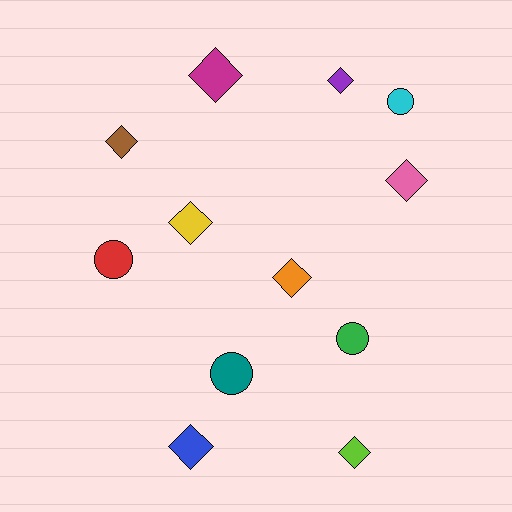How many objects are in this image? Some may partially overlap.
There are 12 objects.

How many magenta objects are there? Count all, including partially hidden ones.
There is 1 magenta object.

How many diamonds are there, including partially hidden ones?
There are 8 diamonds.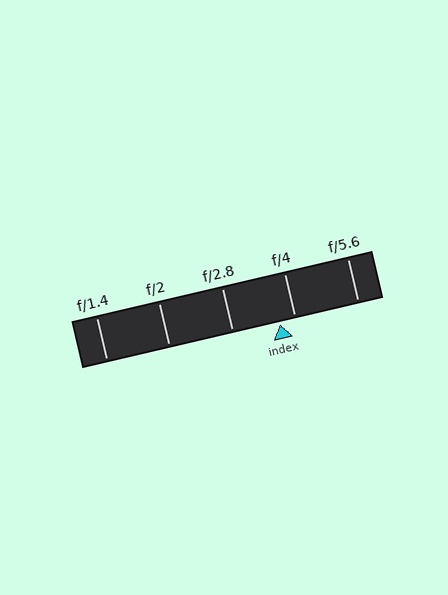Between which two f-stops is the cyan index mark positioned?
The index mark is between f/2.8 and f/4.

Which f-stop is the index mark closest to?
The index mark is closest to f/4.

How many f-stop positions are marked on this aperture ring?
There are 5 f-stop positions marked.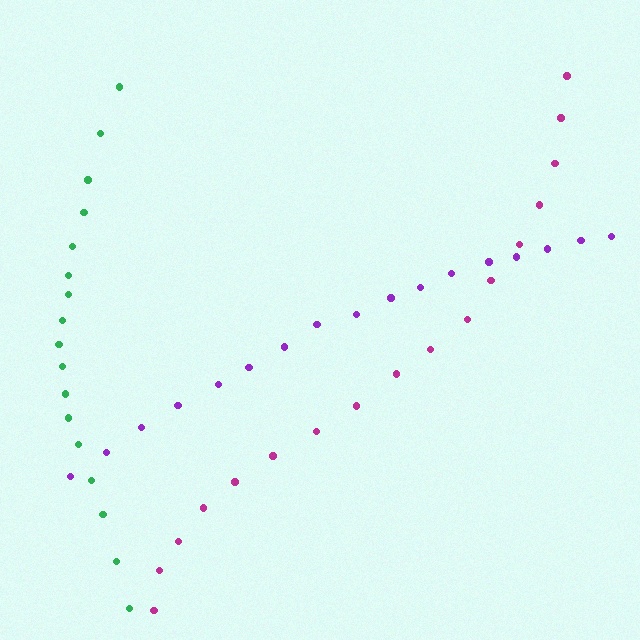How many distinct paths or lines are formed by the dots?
There are 3 distinct paths.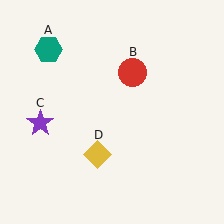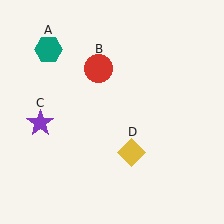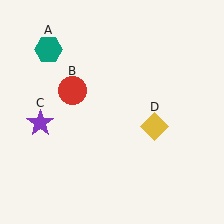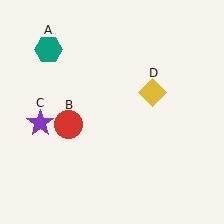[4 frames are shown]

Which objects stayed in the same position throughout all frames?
Teal hexagon (object A) and purple star (object C) remained stationary.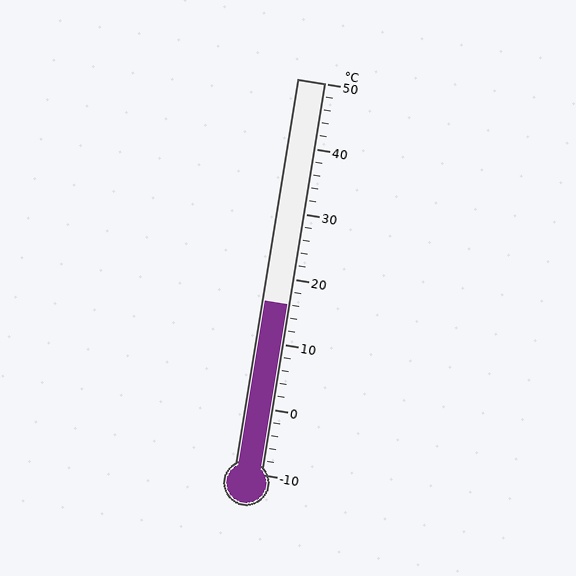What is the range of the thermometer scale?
The thermometer scale ranges from -10°C to 50°C.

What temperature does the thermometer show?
The thermometer shows approximately 16°C.